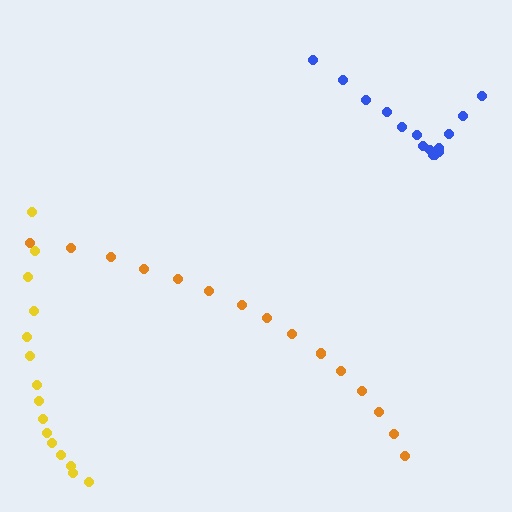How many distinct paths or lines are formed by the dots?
There are 3 distinct paths.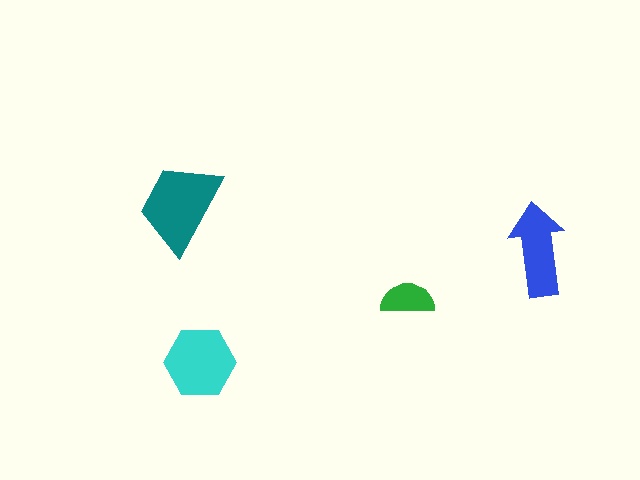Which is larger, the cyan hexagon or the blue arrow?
The cyan hexagon.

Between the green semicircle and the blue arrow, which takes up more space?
The blue arrow.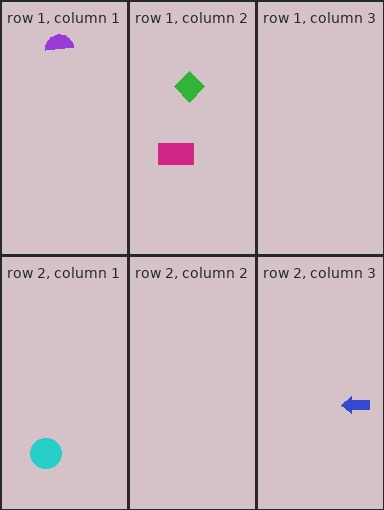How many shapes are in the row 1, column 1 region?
1.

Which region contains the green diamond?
The row 1, column 2 region.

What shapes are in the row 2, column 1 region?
The cyan circle.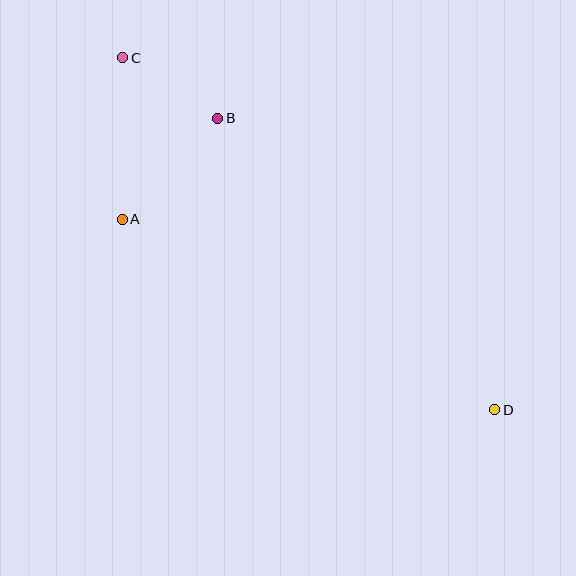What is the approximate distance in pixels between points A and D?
The distance between A and D is approximately 419 pixels.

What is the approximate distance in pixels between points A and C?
The distance between A and C is approximately 162 pixels.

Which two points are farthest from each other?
Points C and D are farthest from each other.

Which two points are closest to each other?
Points B and C are closest to each other.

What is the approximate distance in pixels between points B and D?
The distance between B and D is approximately 402 pixels.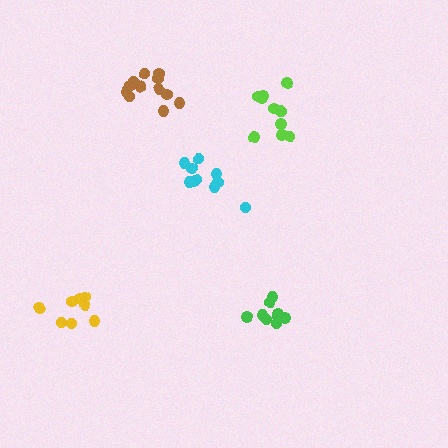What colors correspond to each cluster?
The clusters are colored: brown, lime, cyan, green, yellow.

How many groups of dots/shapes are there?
There are 5 groups.